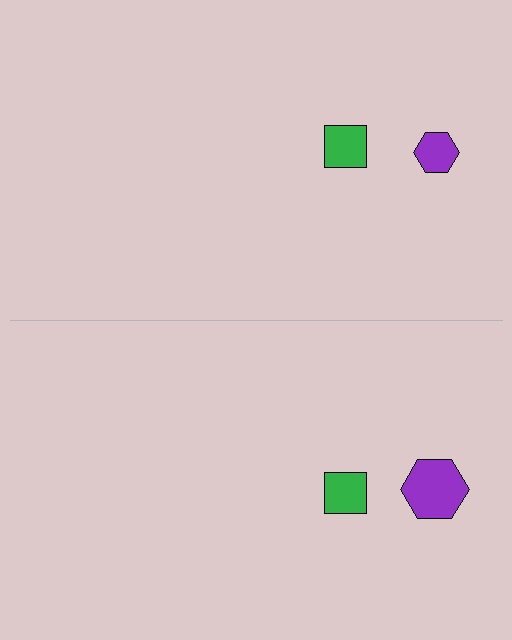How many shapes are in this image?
There are 4 shapes in this image.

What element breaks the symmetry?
The purple hexagon on the bottom side has a different size than its mirror counterpart.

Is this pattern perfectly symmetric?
No, the pattern is not perfectly symmetric. The purple hexagon on the bottom side has a different size than its mirror counterpart.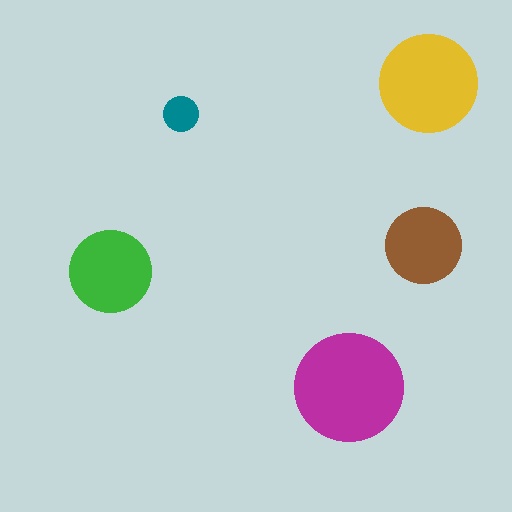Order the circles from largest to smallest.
the magenta one, the yellow one, the green one, the brown one, the teal one.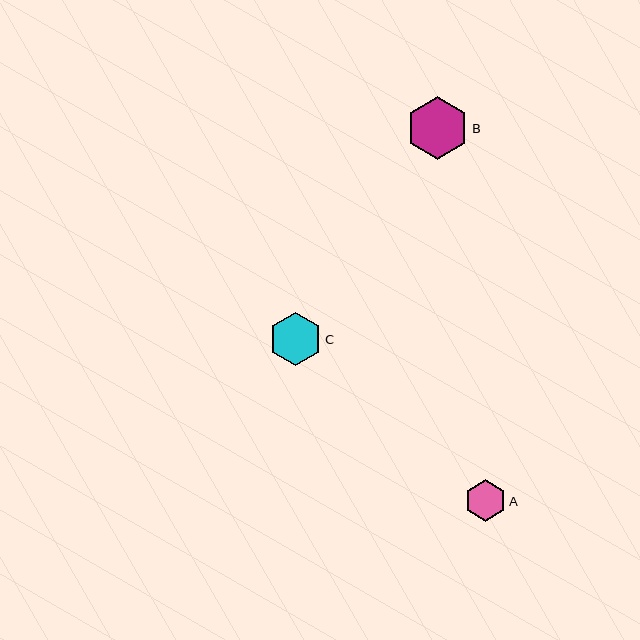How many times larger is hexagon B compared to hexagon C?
Hexagon B is approximately 1.2 times the size of hexagon C.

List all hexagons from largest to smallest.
From largest to smallest: B, C, A.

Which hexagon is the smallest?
Hexagon A is the smallest with a size of approximately 41 pixels.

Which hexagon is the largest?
Hexagon B is the largest with a size of approximately 63 pixels.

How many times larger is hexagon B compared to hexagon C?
Hexagon B is approximately 1.2 times the size of hexagon C.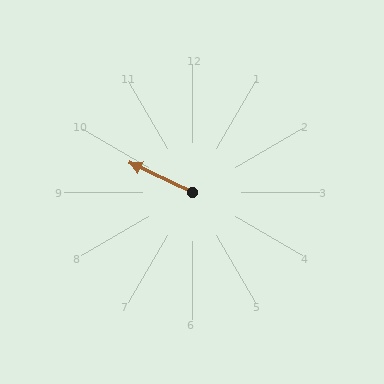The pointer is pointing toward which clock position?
Roughly 10 o'clock.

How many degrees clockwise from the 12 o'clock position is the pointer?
Approximately 296 degrees.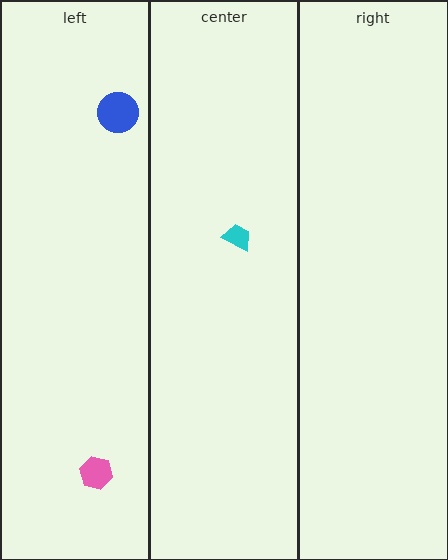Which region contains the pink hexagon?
The left region.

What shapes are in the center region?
The cyan trapezoid.